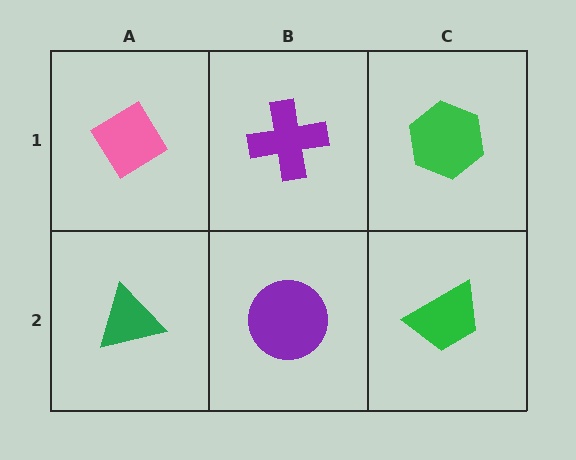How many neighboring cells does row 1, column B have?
3.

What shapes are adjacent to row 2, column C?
A green hexagon (row 1, column C), a purple circle (row 2, column B).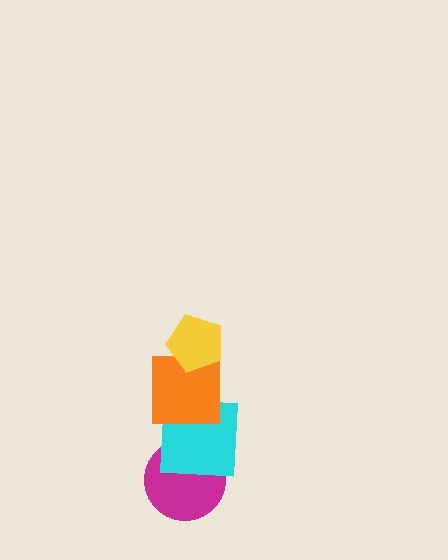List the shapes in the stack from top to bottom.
From top to bottom: the yellow pentagon, the orange square, the cyan square, the magenta circle.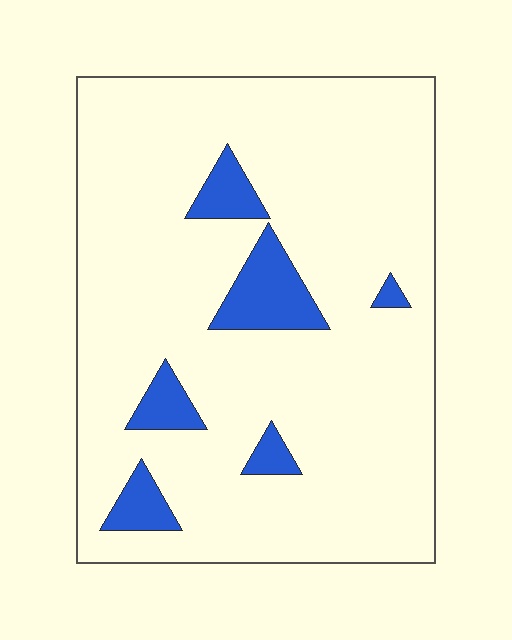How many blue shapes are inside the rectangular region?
6.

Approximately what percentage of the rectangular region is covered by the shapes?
Approximately 10%.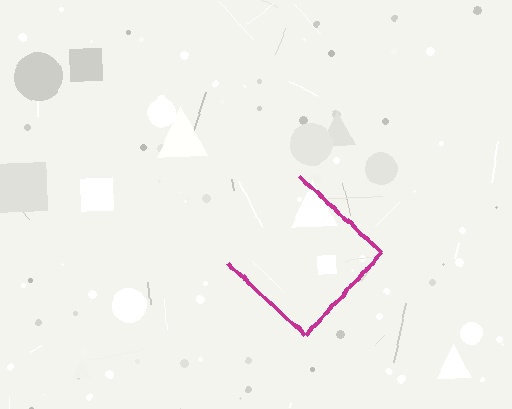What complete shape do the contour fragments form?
The contour fragments form a diamond.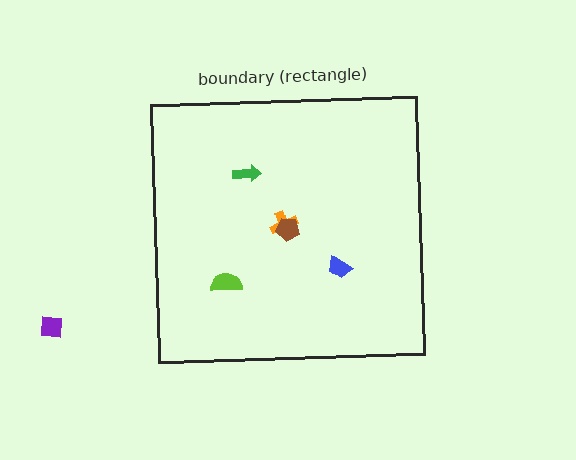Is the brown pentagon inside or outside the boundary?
Inside.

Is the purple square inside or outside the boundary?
Outside.